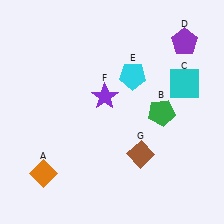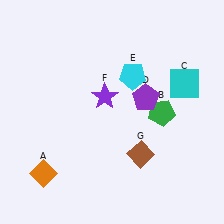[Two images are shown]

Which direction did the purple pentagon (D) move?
The purple pentagon (D) moved down.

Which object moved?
The purple pentagon (D) moved down.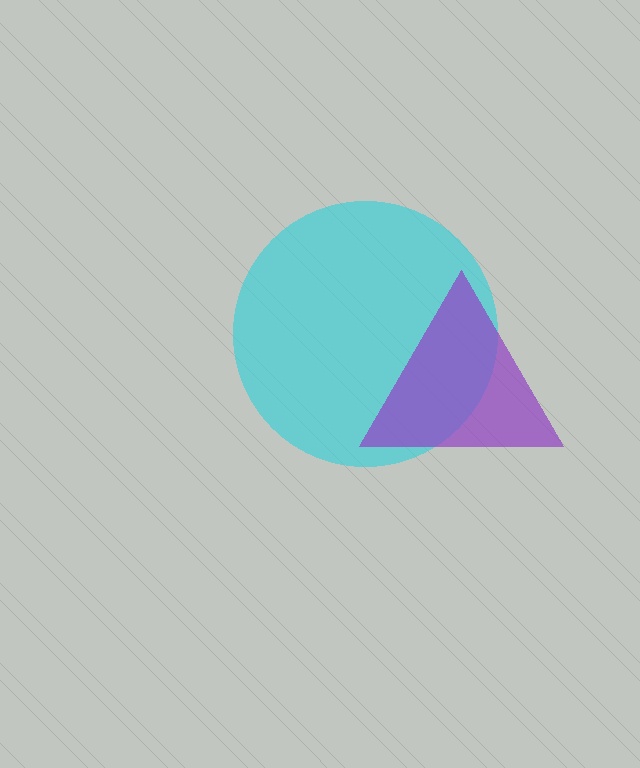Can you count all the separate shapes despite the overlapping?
Yes, there are 2 separate shapes.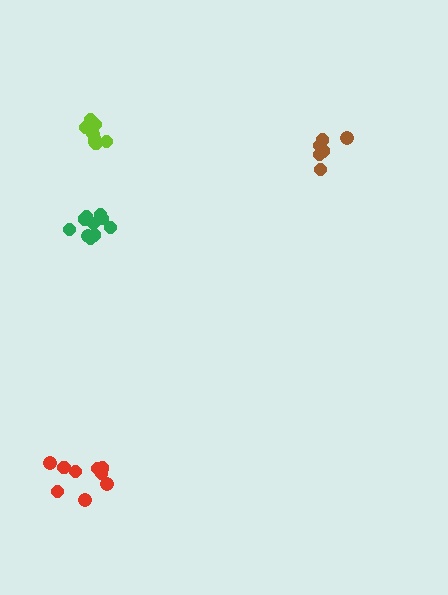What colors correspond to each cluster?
The clusters are colored: red, brown, green, lime.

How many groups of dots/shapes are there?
There are 4 groups.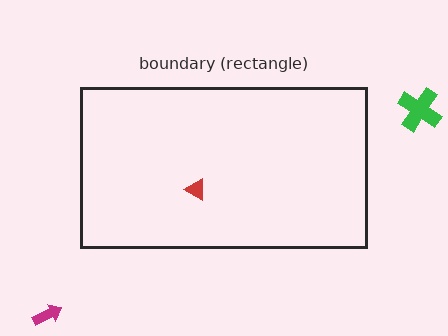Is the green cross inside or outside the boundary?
Outside.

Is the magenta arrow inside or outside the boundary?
Outside.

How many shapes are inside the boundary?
1 inside, 2 outside.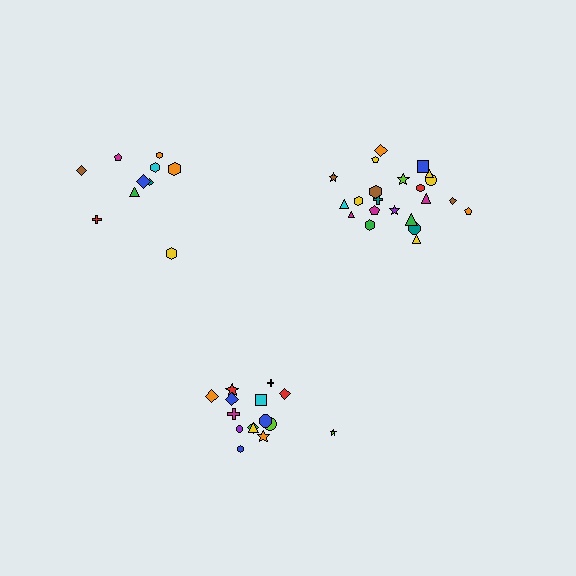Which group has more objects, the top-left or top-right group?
The top-right group.